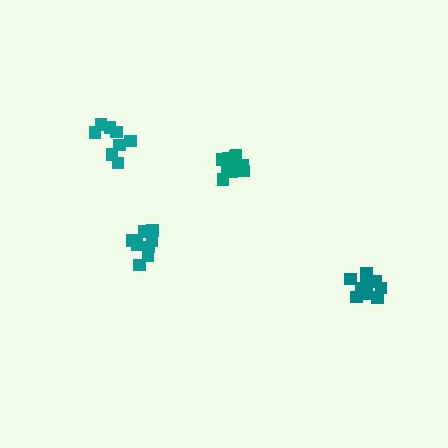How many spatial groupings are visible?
There are 4 spatial groupings.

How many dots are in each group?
Group 1: 8 dots, Group 2: 10 dots, Group 3: 8 dots, Group 4: 12 dots (38 total).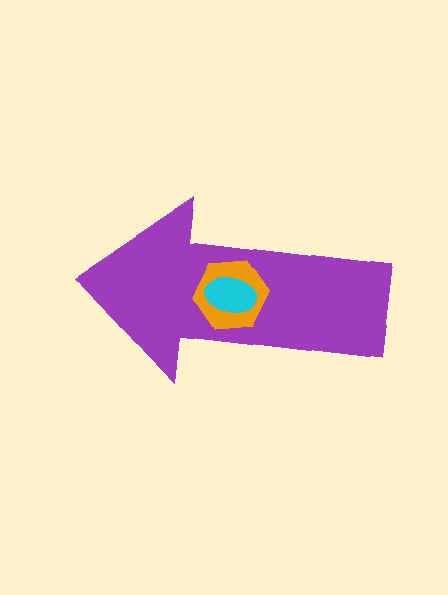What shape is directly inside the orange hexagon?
The cyan ellipse.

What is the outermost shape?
The purple arrow.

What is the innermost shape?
The cyan ellipse.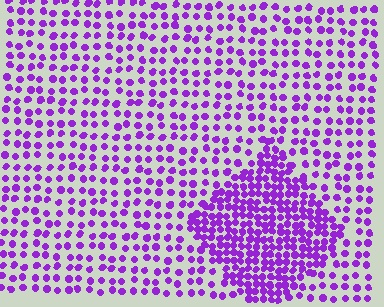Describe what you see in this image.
The image contains small purple elements arranged at two different densities. A diamond-shaped region is visible where the elements are more densely packed than the surrounding area.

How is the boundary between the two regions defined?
The boundary is defined by a change in element density (approximately 2.2x ratio). All elements are the same color, size, and shape.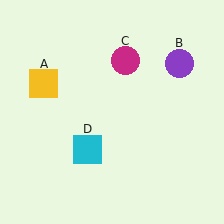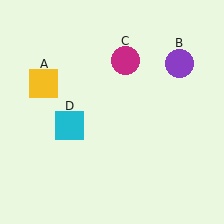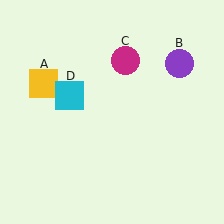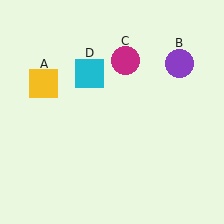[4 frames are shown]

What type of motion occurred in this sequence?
The cyan square (object D) rotated clockwise around the center of the scene.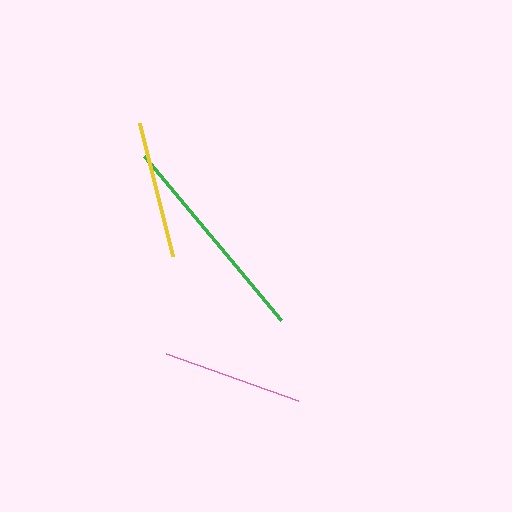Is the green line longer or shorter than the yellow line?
The green line is longer than the yellow line.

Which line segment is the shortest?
The yellow line is the shortest at approximately 138 pixels.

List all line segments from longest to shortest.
From longest to shortest: green, pink, yellow.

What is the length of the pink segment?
The pink segment is approximately 140 pixels long.